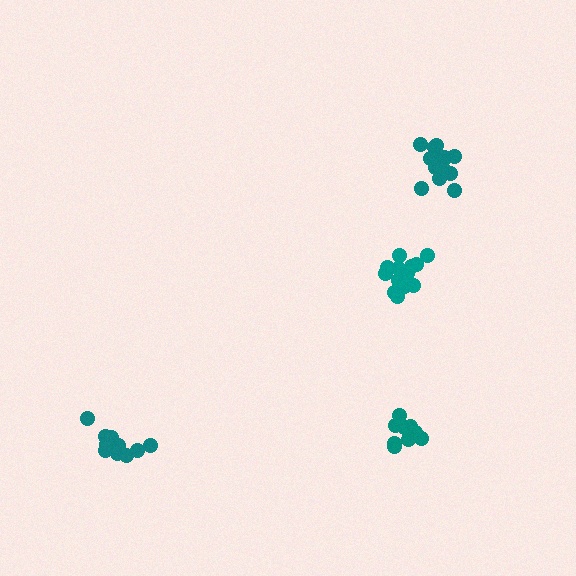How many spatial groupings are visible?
There are 4 spatial groupings.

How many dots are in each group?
Group 1: 11 dots, Group 2: 10 dots, Group 3: 16 dots, Group 4: 14 dots (51 total).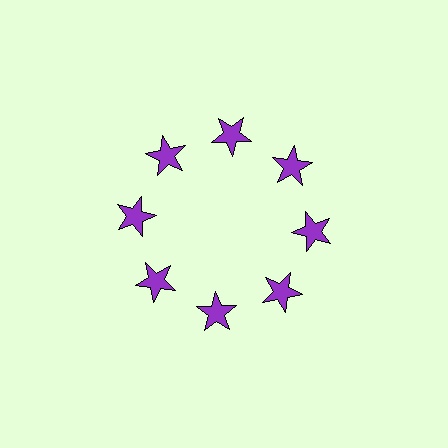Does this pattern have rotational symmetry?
Yes, this pattern has 8-fold rotational symmetry. It looks the same after rotating 45 degrees around the center.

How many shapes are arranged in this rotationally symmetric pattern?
There are 8 shapes, arranged in 8 groups of 1.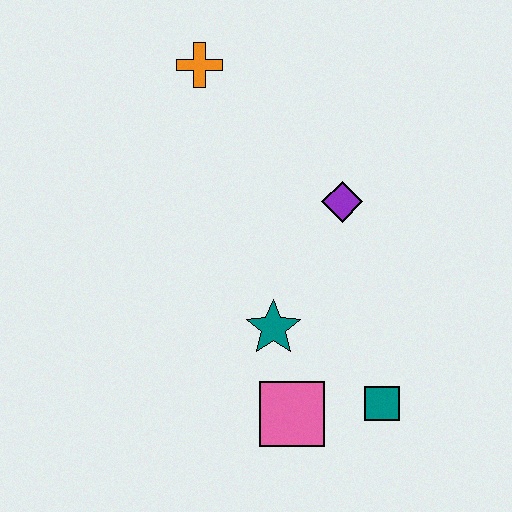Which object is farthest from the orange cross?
The teal square is farthest from the orange cross.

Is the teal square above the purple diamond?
No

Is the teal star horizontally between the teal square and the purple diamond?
No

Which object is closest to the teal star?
The pink square is closest to the teal star.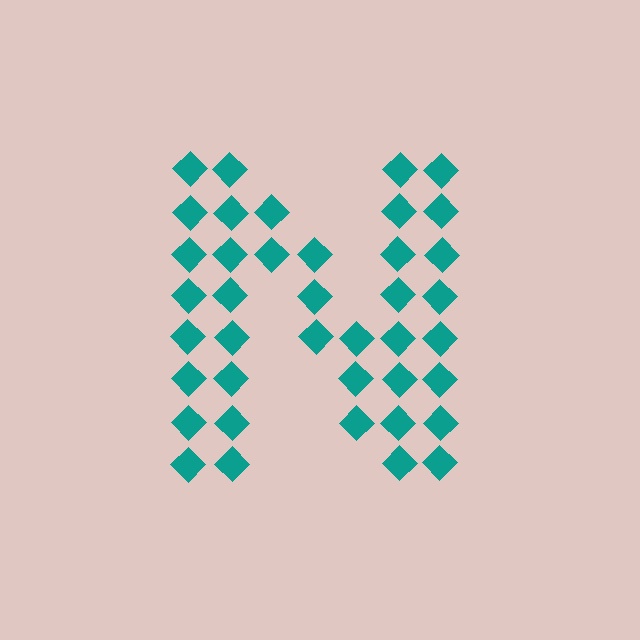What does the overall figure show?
The overall figure shows the letter N.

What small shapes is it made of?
It is made of small diamonds.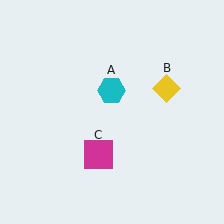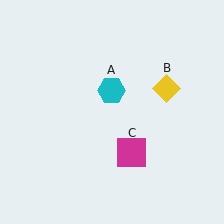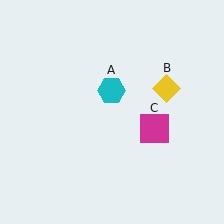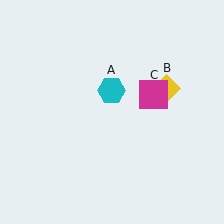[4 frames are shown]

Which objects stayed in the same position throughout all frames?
Cyan hexagon (object A) and yellow diamond (object B) remained stationary.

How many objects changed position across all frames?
1 object changed position: magenta square (object C).